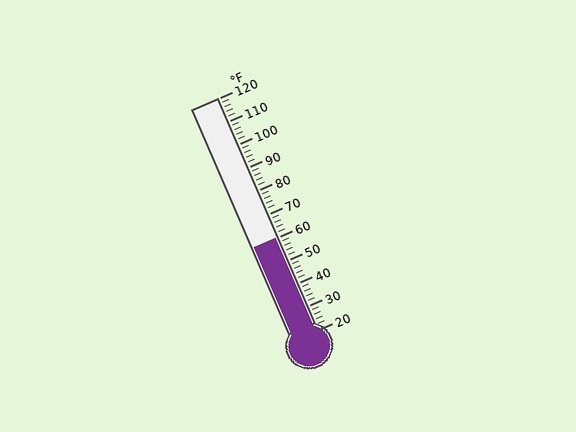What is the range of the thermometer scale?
The thermometer scale ranges from 20°F to 120°F.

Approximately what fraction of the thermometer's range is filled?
The thermometer is filled to approximately 40% of its range.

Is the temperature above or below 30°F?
The temperature is above 30°F.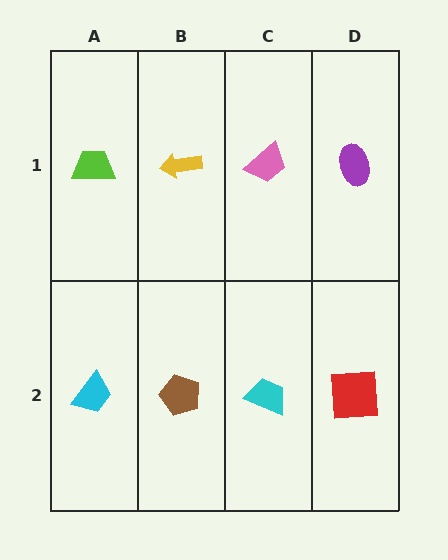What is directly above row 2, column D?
A purple ellipse.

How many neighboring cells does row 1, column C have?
3.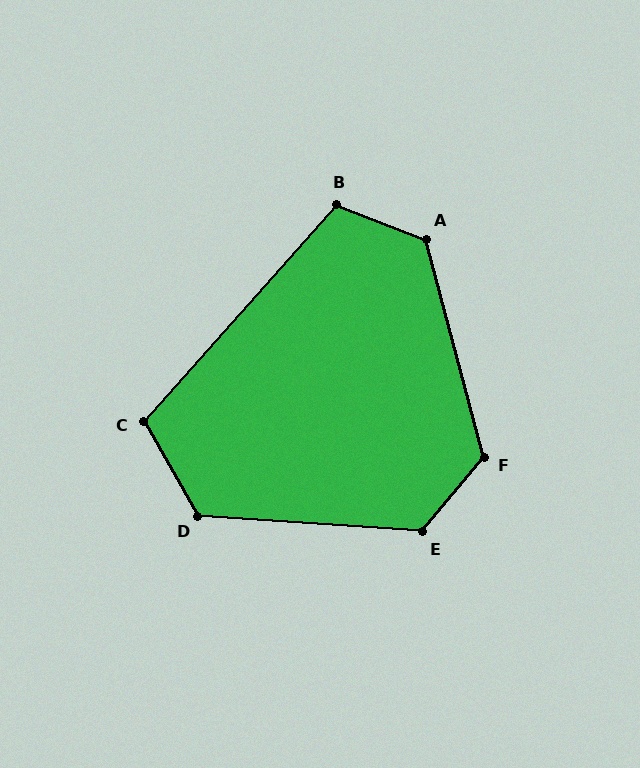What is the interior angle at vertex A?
Approximately 126 degrees (obtuse).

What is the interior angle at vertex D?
Approximately 124 degrees (obtuse).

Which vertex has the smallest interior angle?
C, at approximately 109 degrees.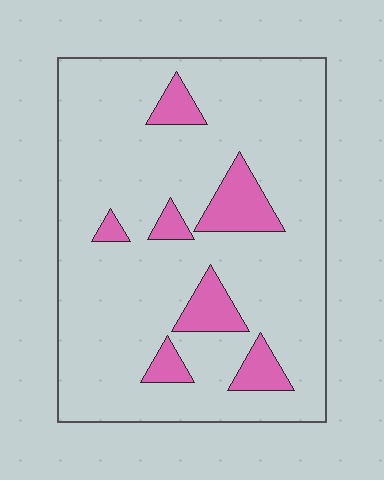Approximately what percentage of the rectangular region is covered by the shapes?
Approximately 15%.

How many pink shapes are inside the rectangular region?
7.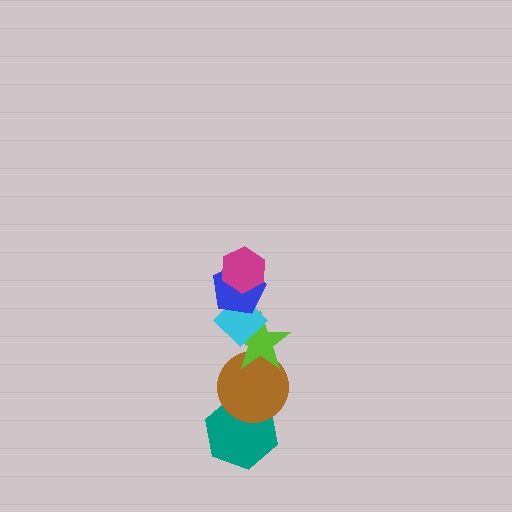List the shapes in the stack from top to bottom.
From top to bottom: the magenta hexagon, the blue pentagon, the cyan diamond, the lime star, the brown circle, the teal hexagon.